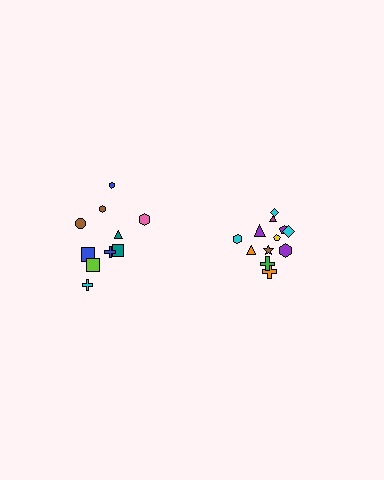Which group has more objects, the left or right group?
The right group.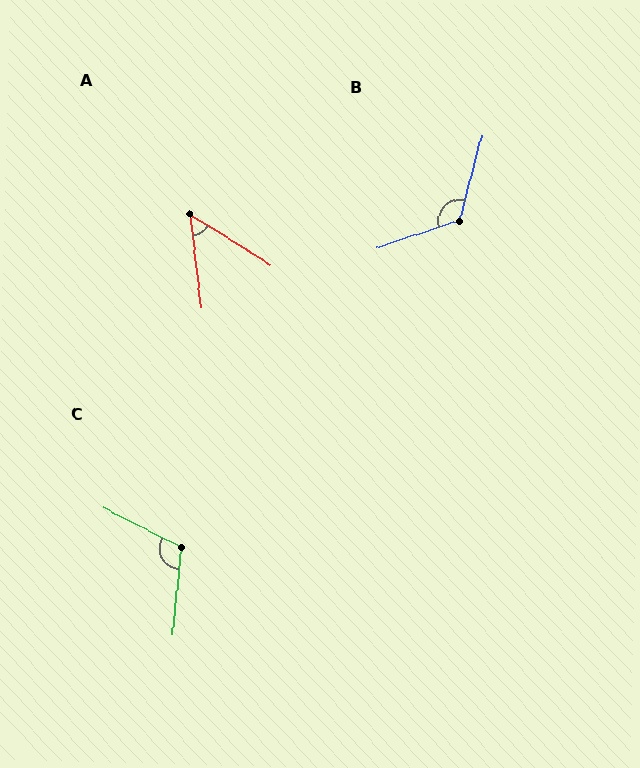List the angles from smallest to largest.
A (51°), C (112°), B (124°).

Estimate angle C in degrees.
Approximately 112 degrees.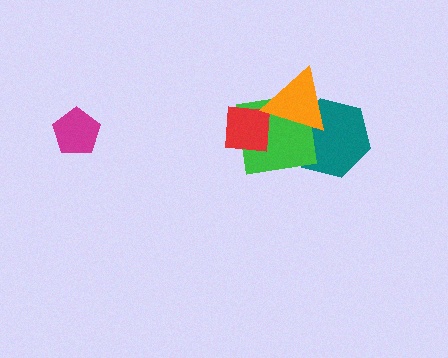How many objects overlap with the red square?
2 objects overlap with the red square.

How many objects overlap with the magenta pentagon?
0 objects overlap with the magenta pentagon.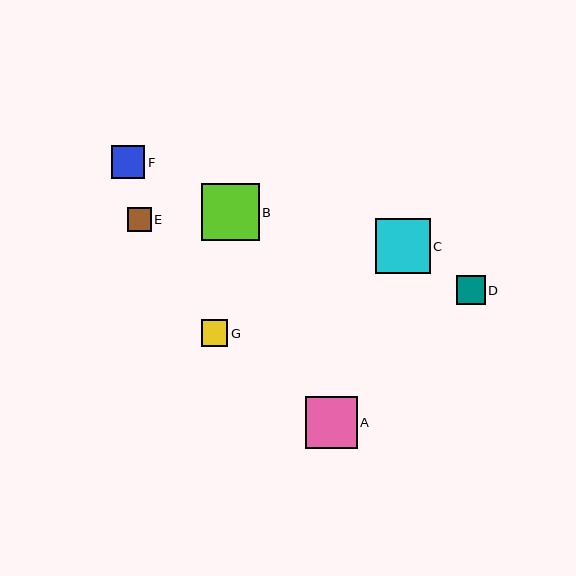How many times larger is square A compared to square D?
Square A is approximately 1.8 times the size of square D.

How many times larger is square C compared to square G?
Square C is approximately 2.1 times the size of square G.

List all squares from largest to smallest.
From largest to smallest: B, C, A, F, D, G, E.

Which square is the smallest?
Square E is the smallest with a size of approximately 24 pixels.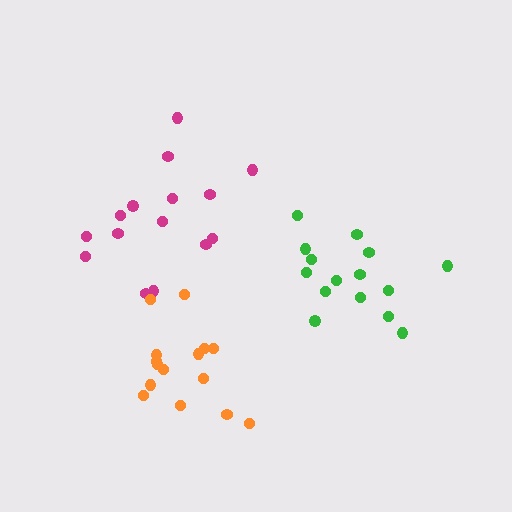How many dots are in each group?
Group 1: 15 dots, Group 2: 15 dots, Group 3: 15 dots (45 total).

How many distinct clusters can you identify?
There are 3 distinct clusters.